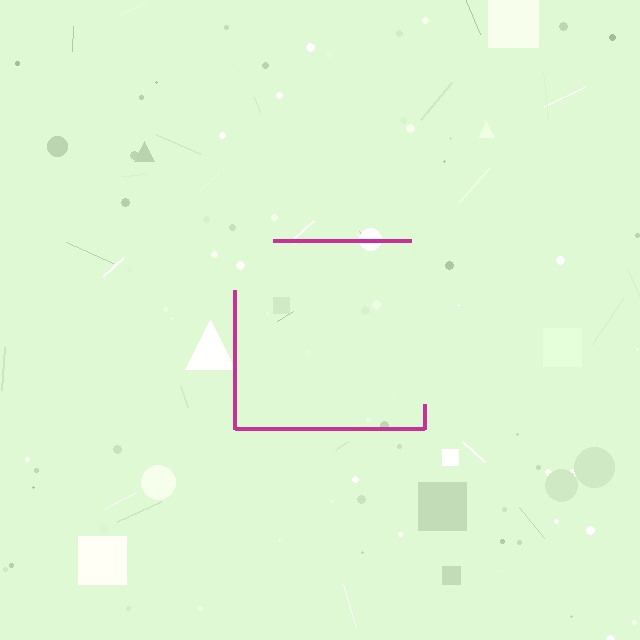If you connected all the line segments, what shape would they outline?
They would outline a square.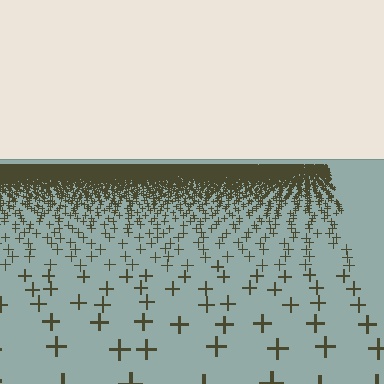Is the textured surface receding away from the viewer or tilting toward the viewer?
The surface is receding away from the viewer. Texture elements get smaller and denser toward the top.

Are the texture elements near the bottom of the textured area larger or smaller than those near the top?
Larger. Near the bottom, elements are closer to the viewer and appear at a bigger on-screen size.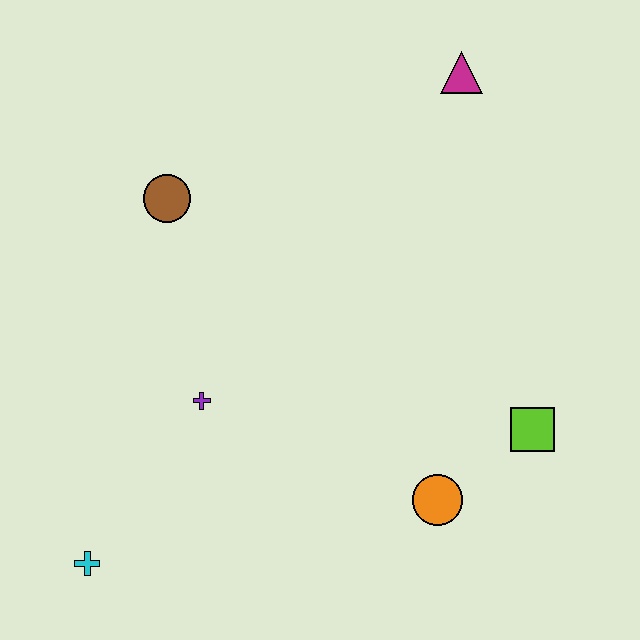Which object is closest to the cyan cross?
The purple cross is closest to the cyan cross.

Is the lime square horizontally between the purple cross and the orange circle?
No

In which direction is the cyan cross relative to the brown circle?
The cyan cross is below the brown circle.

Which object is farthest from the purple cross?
The magenta triangle is farthest from the purple cross.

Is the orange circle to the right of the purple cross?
Yes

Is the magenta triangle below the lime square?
No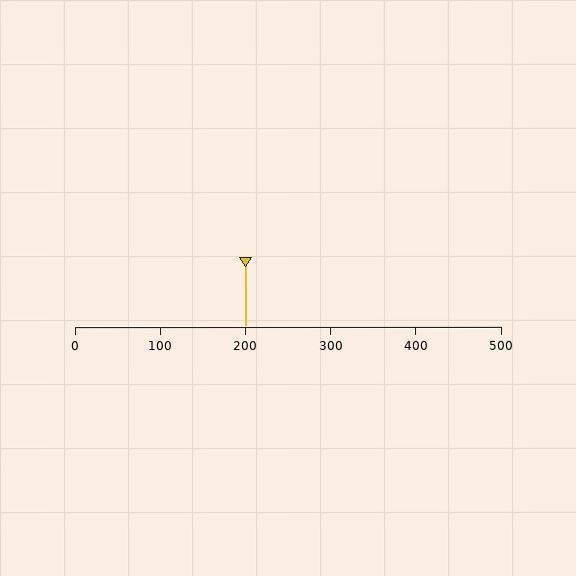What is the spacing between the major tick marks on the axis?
The major ticks are spaced 100 apart.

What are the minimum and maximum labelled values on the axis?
The axis runs from 0 to 500.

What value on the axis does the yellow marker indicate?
The marker indicates approximately 200.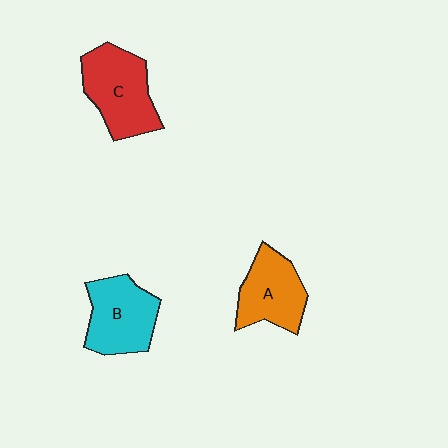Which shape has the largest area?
Shape C (red).